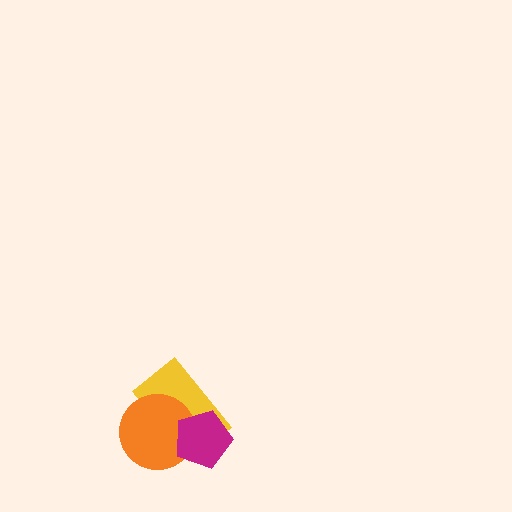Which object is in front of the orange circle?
The magenta pentagon is in front of the orange circle.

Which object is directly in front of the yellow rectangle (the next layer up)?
The orange circle is directly in front of the yellow rectangle.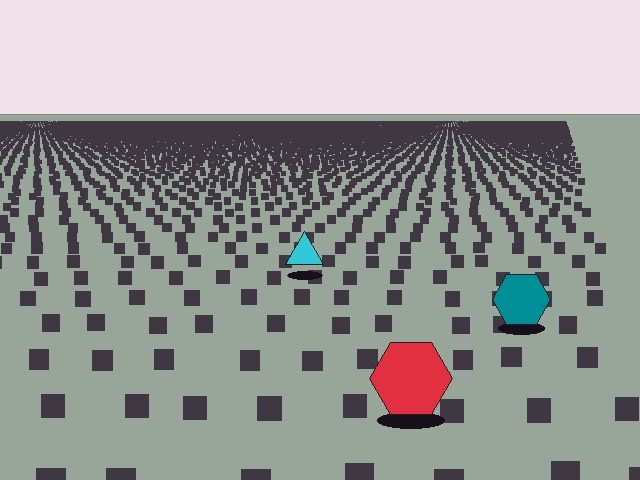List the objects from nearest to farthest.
From nearest to farthest: the red hexagon, the teal hexagon, the cyan triangle.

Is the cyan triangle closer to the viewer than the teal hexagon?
No. The teal hexagon is closer — you can tell from the texture gradient: the ground texture is coarser near it.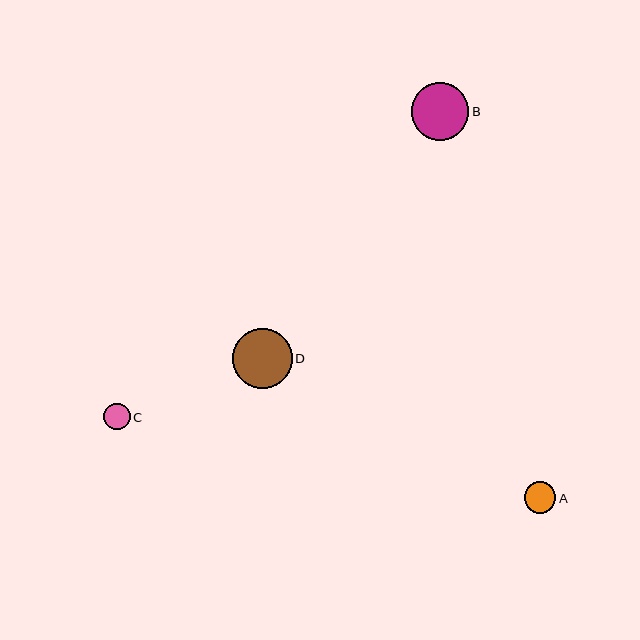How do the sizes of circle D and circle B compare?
Circle D and circle B are approximately the same size.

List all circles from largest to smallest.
From largest to smallest: D, B, A, C.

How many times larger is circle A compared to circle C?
Circle A is approximately 1.2 times the size of circle C.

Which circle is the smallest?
Circle C is the smallest with a size of approximately 26 pixels.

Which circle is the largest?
Circle D is the largest with a size of approximately 59 pixels.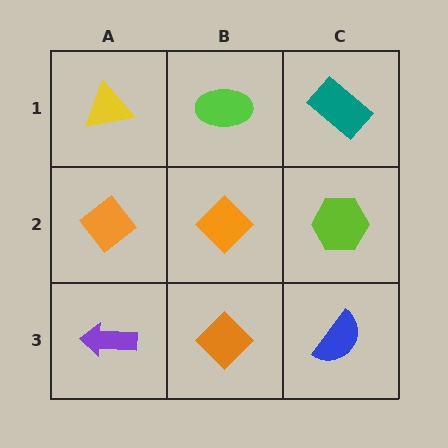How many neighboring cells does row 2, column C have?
3.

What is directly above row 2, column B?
A lime ellipse.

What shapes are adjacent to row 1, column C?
A lime hexagon (row 2, column C), a lime ellipse (row 1, column B).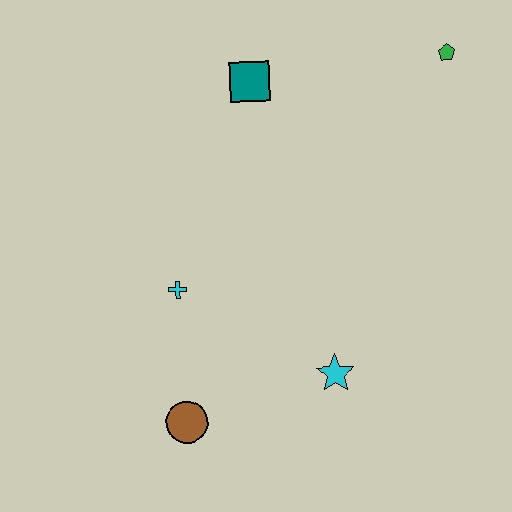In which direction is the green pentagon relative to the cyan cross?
The green pentagon is to the right of the cyan cross.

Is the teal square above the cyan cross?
Yes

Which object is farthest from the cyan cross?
The green pentagon is farthest from the cyan cross.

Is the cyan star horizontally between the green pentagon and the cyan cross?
Yes